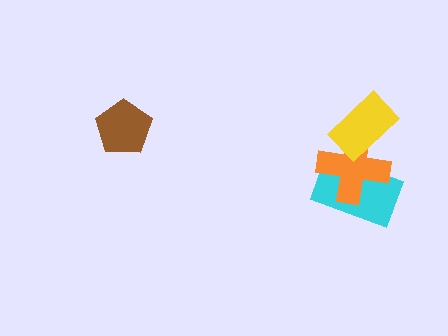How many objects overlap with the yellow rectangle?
2 objects overlap with the yellow rectangle.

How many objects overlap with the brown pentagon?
0 objects overlap with the brown pentagon.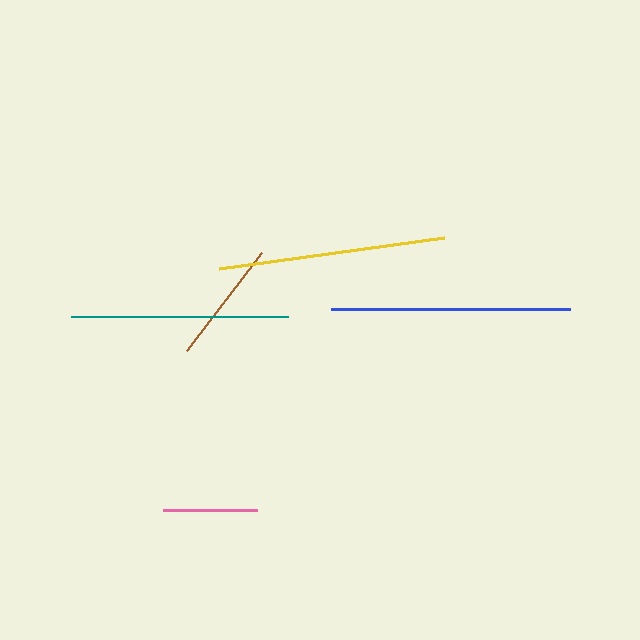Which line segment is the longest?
The blue line is the longest at approximately 238 pixels.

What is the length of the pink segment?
The pink segment is approximately 95 pixels long.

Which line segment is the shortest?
The pink line is the shortest at approximately 95 pixels.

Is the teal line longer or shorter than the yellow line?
The yellow line is longer than the teal line.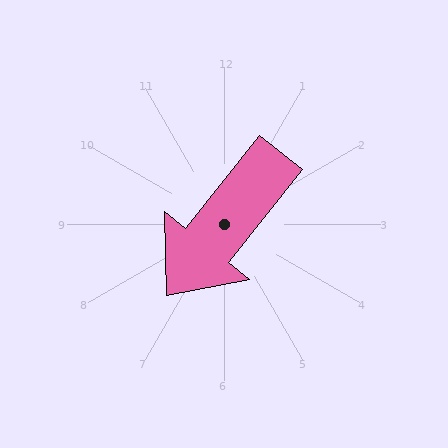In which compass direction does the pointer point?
Southwest.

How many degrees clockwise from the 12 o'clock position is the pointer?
Approximately 219 degrees.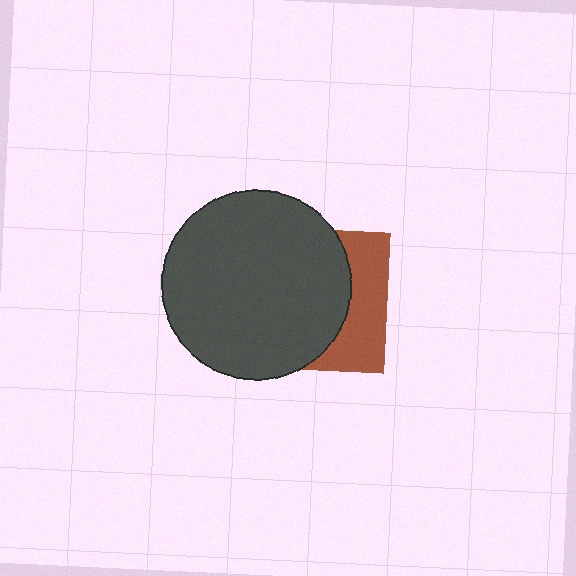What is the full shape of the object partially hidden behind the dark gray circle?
The partially hidden object is a brown square.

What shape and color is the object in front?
The object in front is a dark gray circle.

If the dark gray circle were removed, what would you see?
You would see the complete brown square.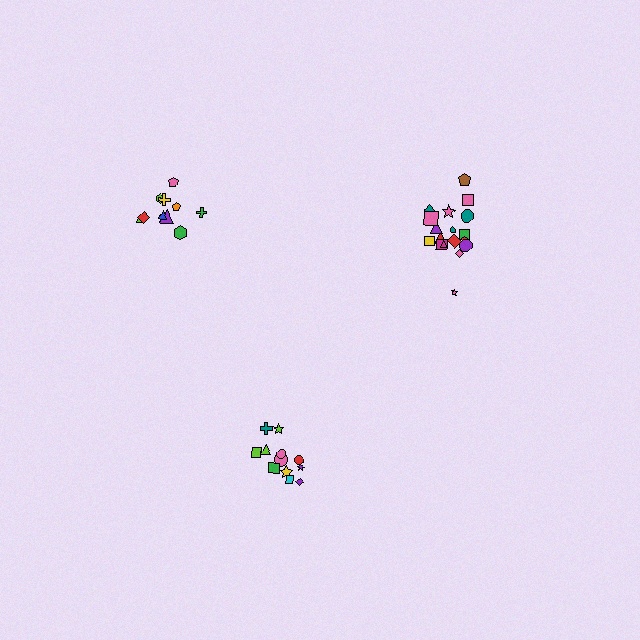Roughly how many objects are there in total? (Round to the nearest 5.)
Roughly 40 objects in total.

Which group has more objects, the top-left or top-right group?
The top-right group.